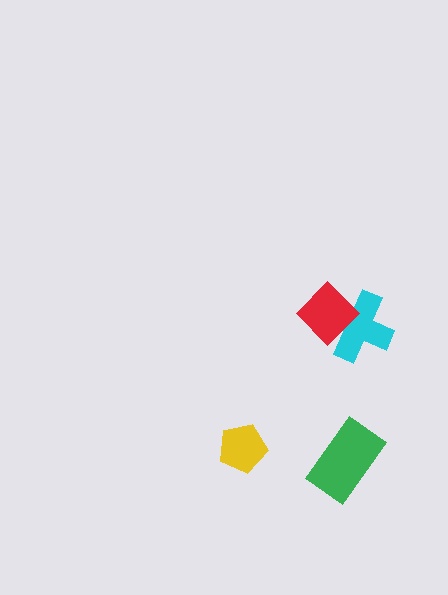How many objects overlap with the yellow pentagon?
0 objects overlap with the yellow pentagon.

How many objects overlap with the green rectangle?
0 objects overlap with the green rectangle.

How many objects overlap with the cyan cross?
1 object overlaps with the cyan cross.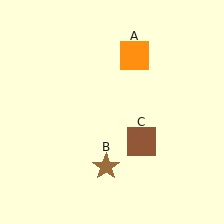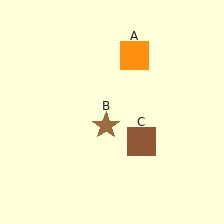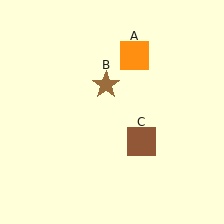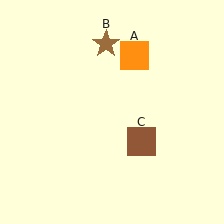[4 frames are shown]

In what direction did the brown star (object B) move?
The brown star (object B) moved up.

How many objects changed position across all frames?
1 object changed position: brown star (object B).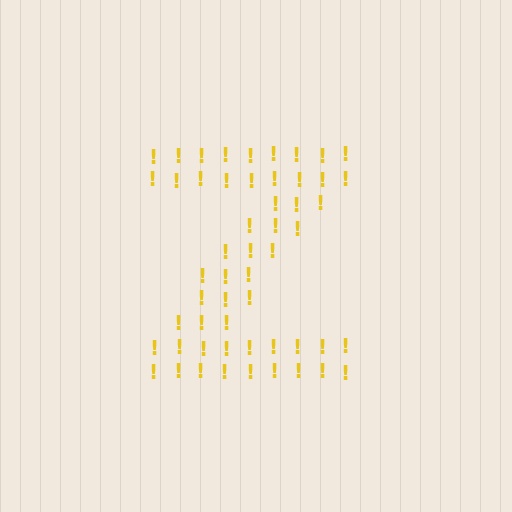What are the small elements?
The small elements are exclamation marks.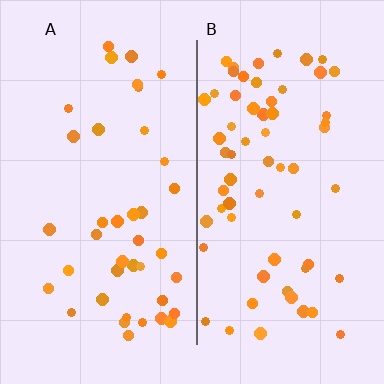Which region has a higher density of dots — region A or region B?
B (the right).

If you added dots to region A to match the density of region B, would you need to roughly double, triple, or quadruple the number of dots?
Approximately double.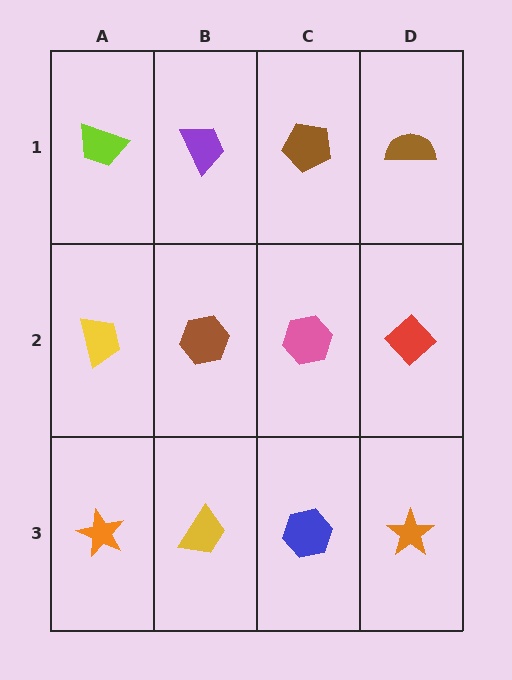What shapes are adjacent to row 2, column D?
A brown semicircle (row 1, column D), an orange star (row 3, column D), a pink hexagon (row 2, column C).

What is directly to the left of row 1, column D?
A brown pentagon.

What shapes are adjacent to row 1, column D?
A red diamond (row 2, column D), a brown pentagon (row 1, column C).